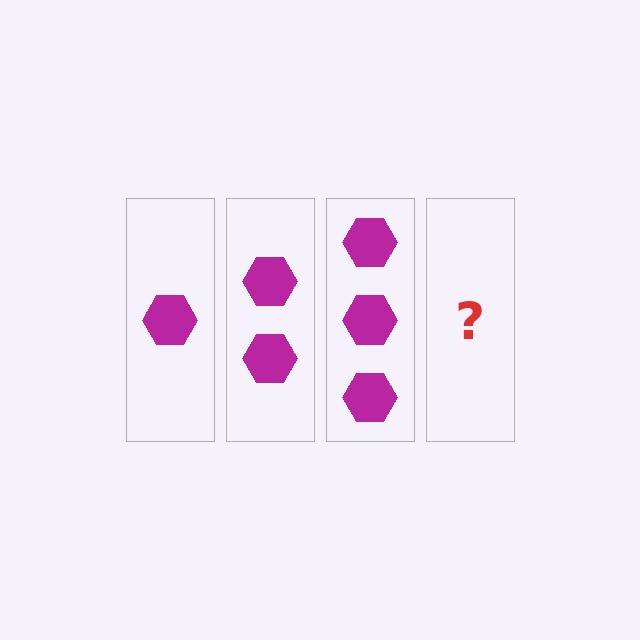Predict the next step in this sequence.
The next step is 4 hexagons.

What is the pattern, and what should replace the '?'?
The pattern is that each step adds one more hexagon. The '?' should be 4 hexagons.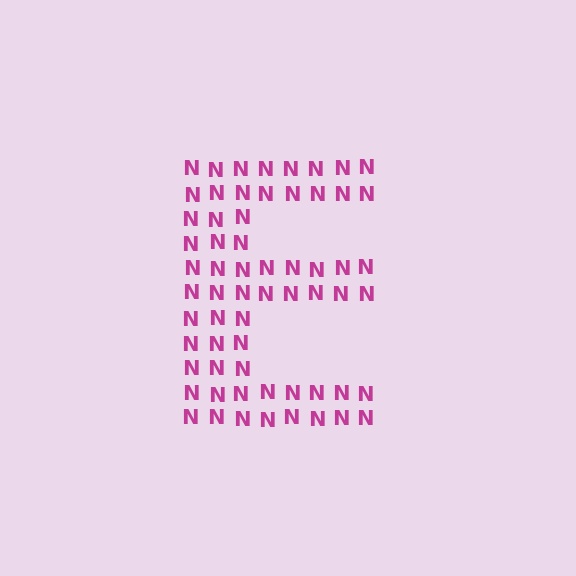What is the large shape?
The large shape is the letter E.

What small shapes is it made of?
It is made of small letter N's.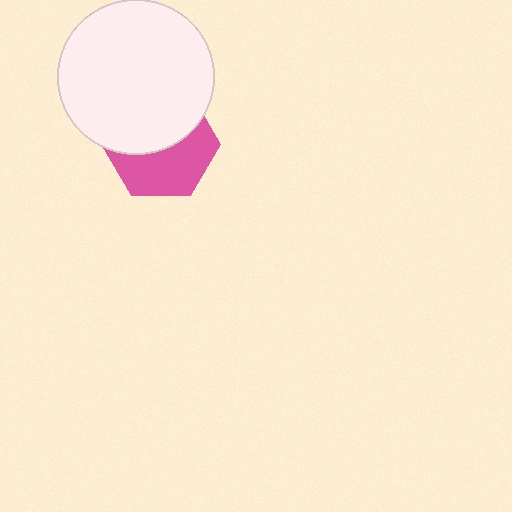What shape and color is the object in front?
The object in front is a white circle.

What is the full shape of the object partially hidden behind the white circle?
The partially hidden object is a pink hexagon.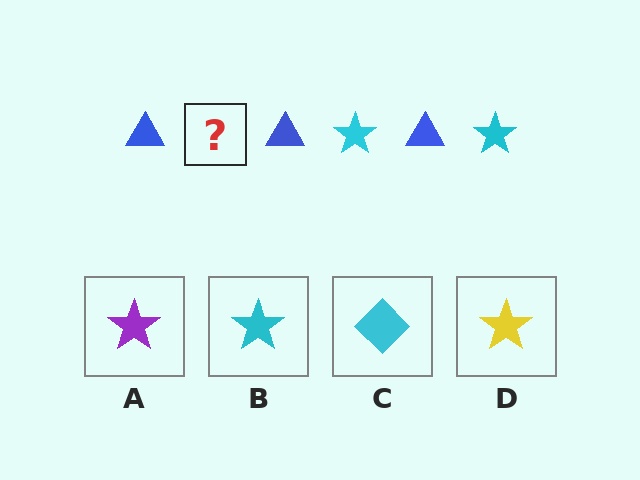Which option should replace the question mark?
Option B.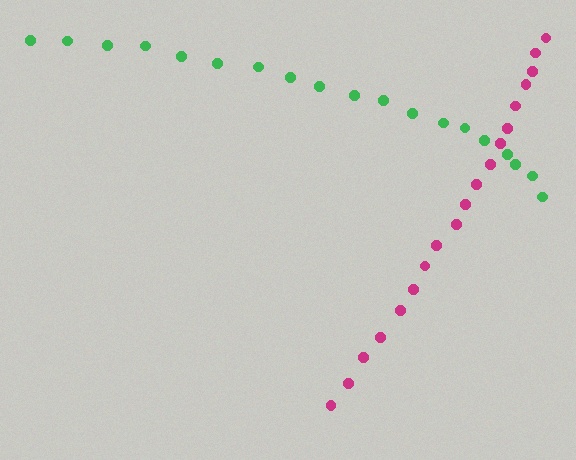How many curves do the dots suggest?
There are 2 distinct paths.